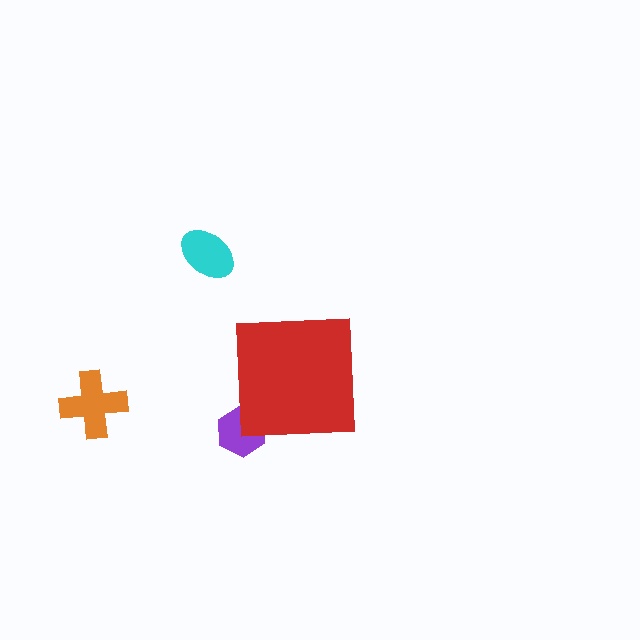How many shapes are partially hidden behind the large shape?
1 shape is partially hidden.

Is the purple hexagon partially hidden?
Yes, the purple hexagon is partially hidden behind the red square.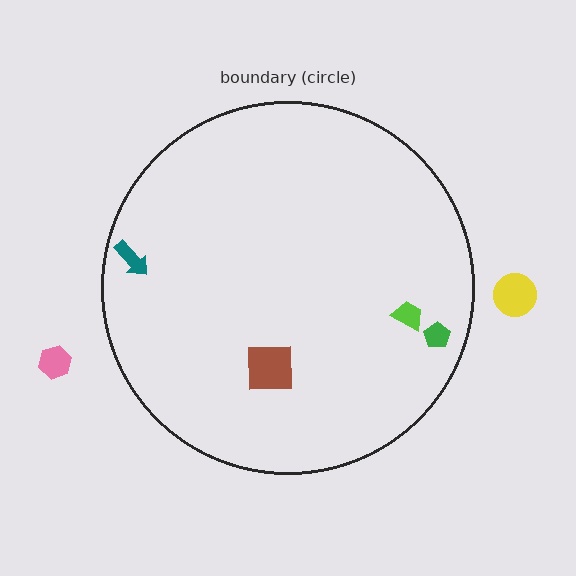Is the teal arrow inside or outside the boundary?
Inside.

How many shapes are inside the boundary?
4 inside, 2 outside.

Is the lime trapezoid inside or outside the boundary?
Inside.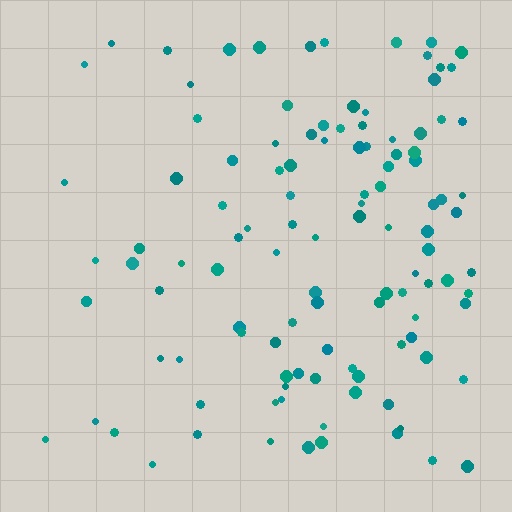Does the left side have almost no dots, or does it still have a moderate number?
Still a moderate number, just noticeably fewer than the right.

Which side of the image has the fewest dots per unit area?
The left.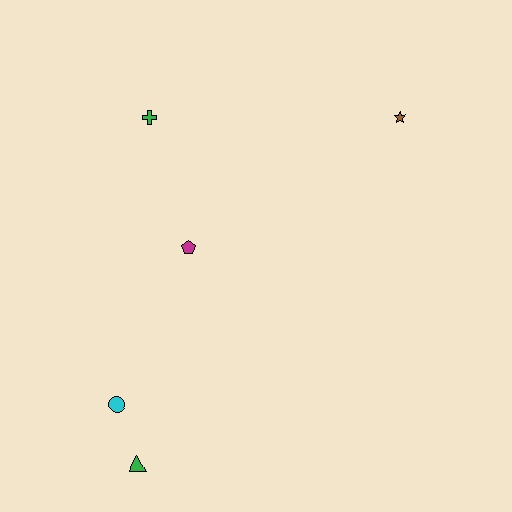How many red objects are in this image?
There are no red objects.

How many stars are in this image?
There is 1 star.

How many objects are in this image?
There are 5 objects.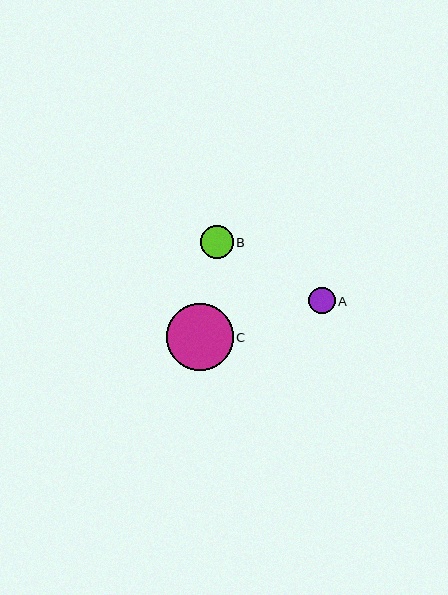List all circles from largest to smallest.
From largest to smallest: C, B, A.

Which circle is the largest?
Circle C is the largest with a size of approximately 66 pixels.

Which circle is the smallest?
Circle A is the smallest with a size of approximately 26 pixels.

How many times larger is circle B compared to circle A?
Circle B is approximately 1.2 times the size of circle A.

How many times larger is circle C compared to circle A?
Circle C is approximately 2.5 times the size of circle A.